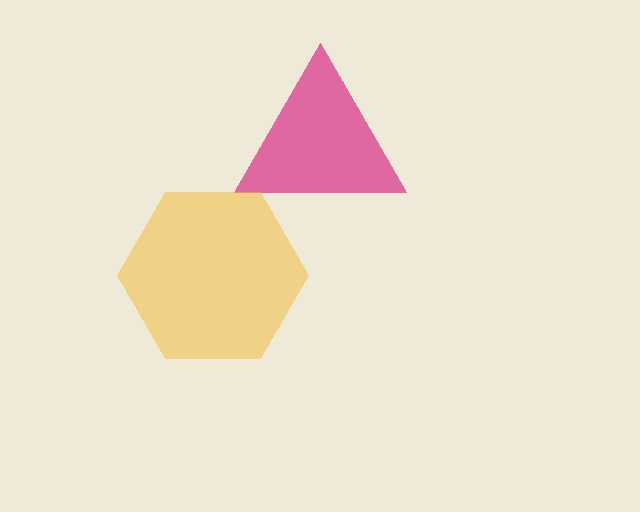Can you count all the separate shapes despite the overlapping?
Yes, there are 2 separate shapes.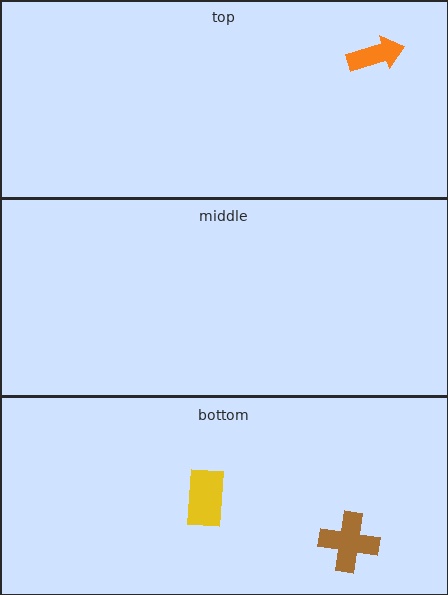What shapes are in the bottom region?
The yellow rectangle, the brown cross.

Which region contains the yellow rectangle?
The bottom region.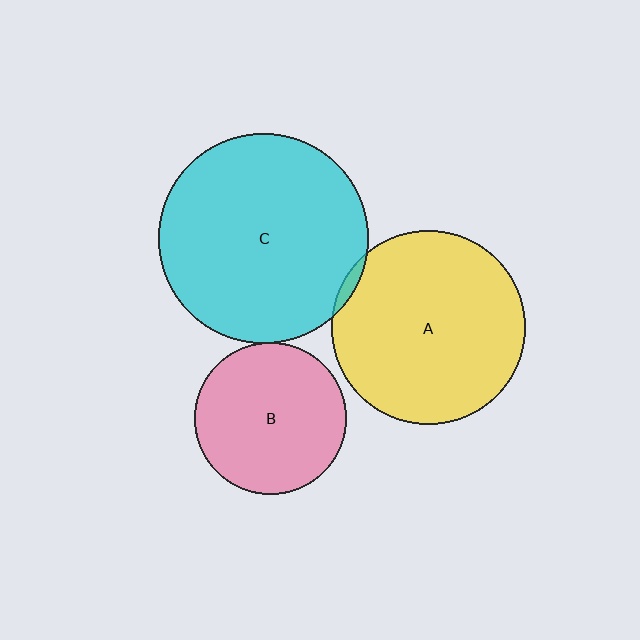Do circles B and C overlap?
Yes.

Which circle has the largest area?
Circle C (cyan).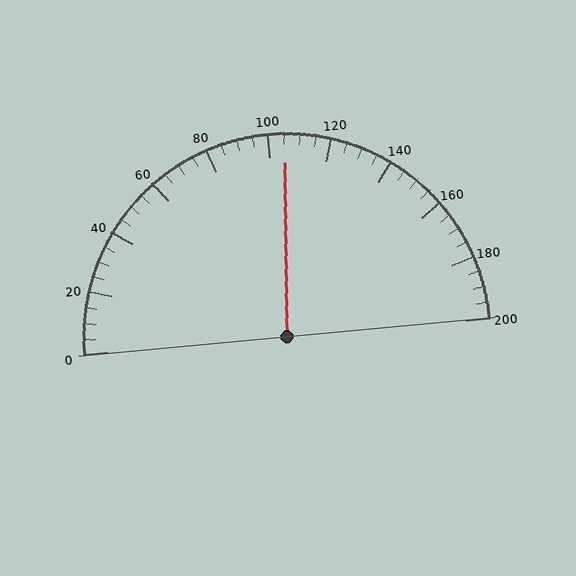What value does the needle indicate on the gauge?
The needle indicates approximately 105.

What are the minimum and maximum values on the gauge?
The gauge ranges from 0 to 200.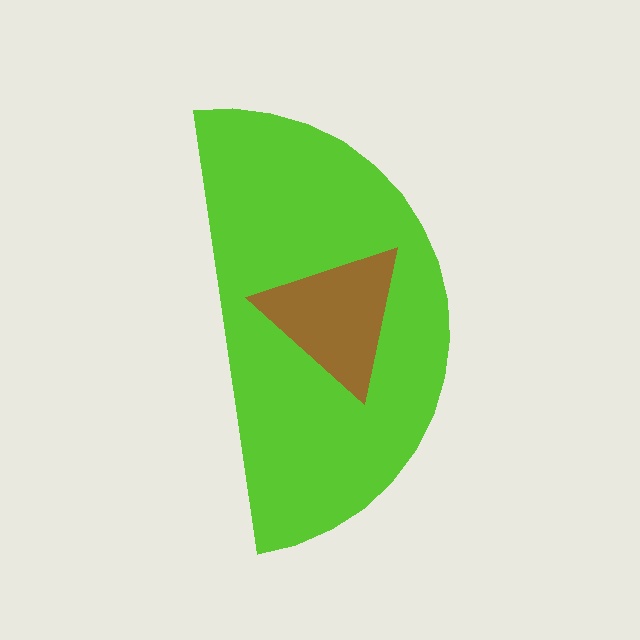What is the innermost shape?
The brown triangle.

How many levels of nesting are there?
2.